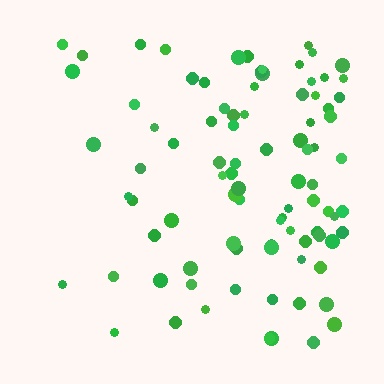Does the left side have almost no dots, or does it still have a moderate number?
Still a moderate number, just noticeably fewer than the right.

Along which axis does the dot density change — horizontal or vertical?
Horizontal.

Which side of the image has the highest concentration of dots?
The right.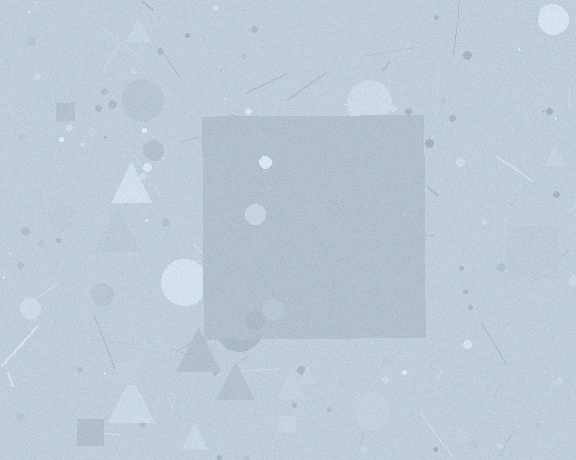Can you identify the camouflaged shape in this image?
The camouflaged shape is a square.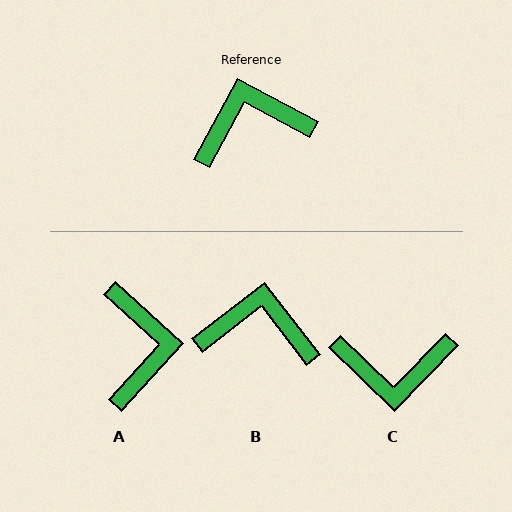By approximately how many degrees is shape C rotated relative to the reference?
Approximately 164 degrees counter-clockwise.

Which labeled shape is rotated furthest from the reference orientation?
C, about 164 degrees away.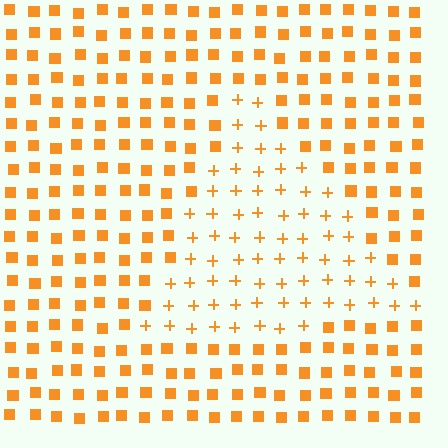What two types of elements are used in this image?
The image uses plus signs inside the triangle region and squares outside it.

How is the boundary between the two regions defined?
The boundary is defined by a change in element shape: plus signs inside vs. squares outside. All elements share the same color and spacing.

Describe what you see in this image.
The image is filled with small orange elements arranged in a uniform grid. A triangle-shaped region contains plus signs, while the surrounding area contains squares. The boundary is defined purely by the change in element shape.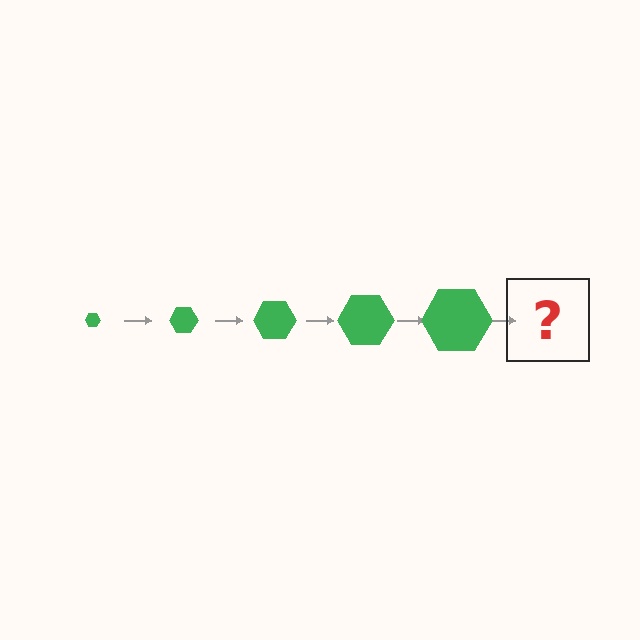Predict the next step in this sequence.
The next step is a green hexagon, larger than the previous one.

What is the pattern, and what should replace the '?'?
The pattern is that the hexagon gets progressively larger each step. The '?' should be a green hexagon, larger than the previous one.